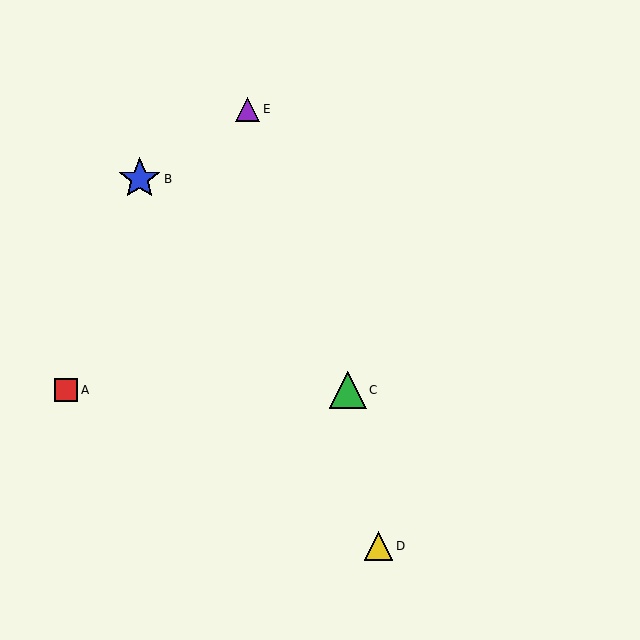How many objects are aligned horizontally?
2 objects (A, C) are aligned horizontally.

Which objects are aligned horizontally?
Objects A, C are aligned horizontally.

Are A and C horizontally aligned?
Yes, both are at y≈390.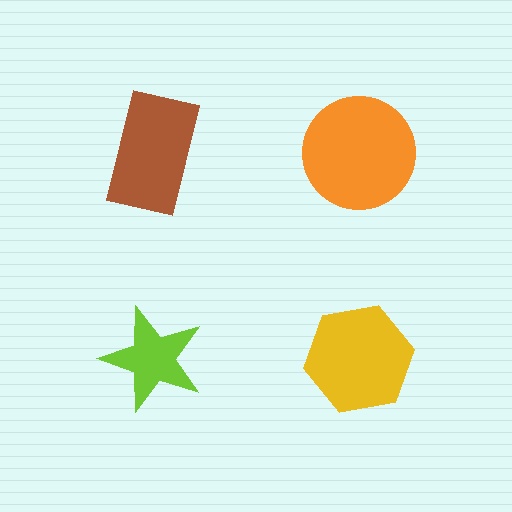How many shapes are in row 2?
2 shapes.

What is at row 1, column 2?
An orange circle.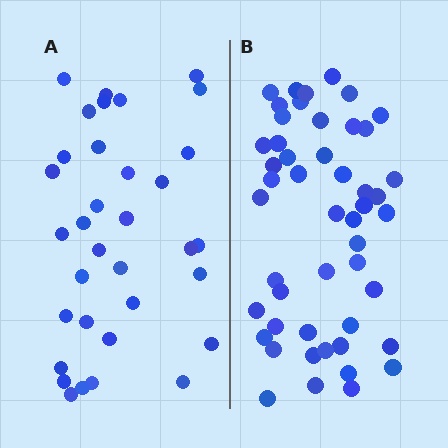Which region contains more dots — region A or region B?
Region B (the right region) has more dots.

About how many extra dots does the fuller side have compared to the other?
Region B has approximately 15 more dots than region A.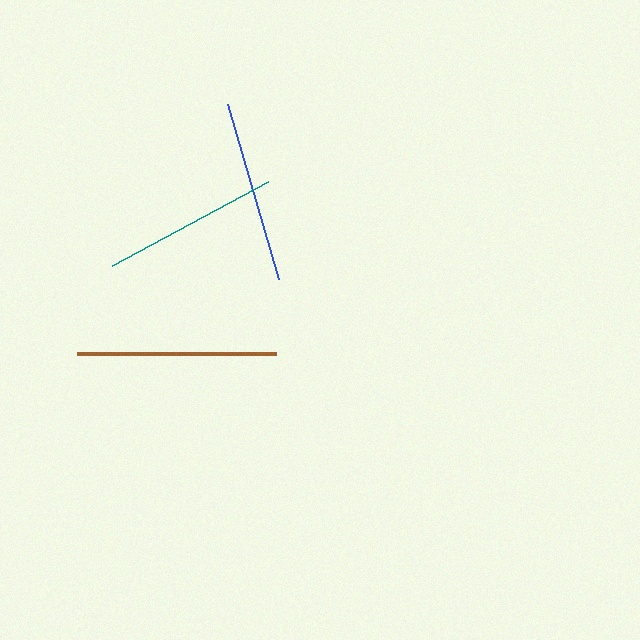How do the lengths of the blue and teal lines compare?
The blue and teal lines are approximately the same length.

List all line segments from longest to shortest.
From longest to shortest: brown, blue, teal.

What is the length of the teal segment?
The teal segment is approximately 177 pixels long.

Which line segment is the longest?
The brown line is the longest at approximately 199 pixels.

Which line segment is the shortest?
The teal line is the shortest at approximately 177 pixels.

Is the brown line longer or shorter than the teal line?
The brown line is longer than the teal line.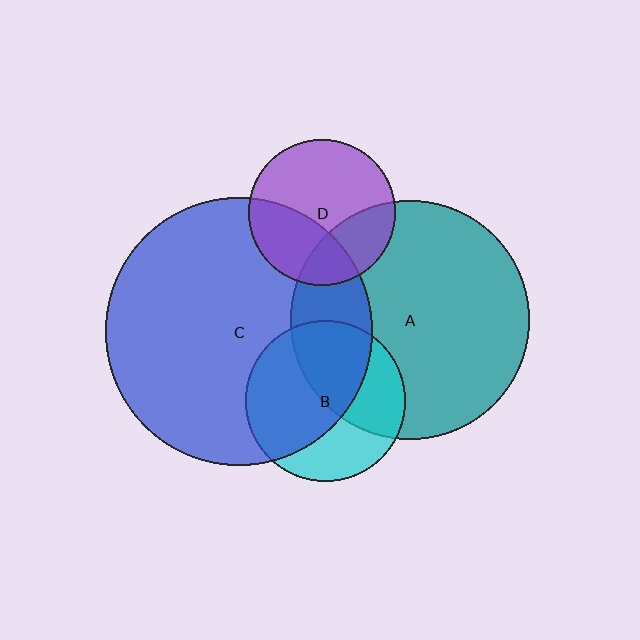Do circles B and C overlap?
Yes.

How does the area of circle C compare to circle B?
Approximately 2.8 times.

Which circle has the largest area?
Circle C (blue).